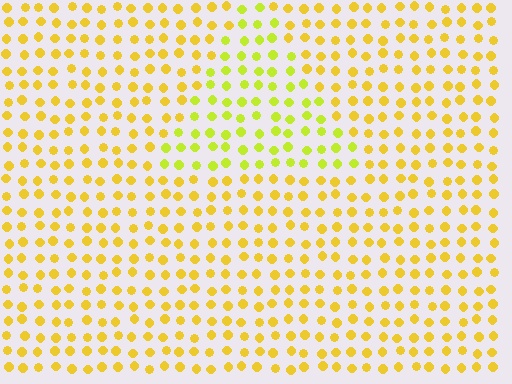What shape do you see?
I see a triangle.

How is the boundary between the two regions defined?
The boundary is defined purely by a slight shift in hue (about 25 degrees). Spacing, size, and orientation are identical on both sides.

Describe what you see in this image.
The image is filled with small yellow elements in a uniform arrangement. A triangle-shaped region is visible where the elements are tinted to a slightly different hue, forming a subtle color boundary.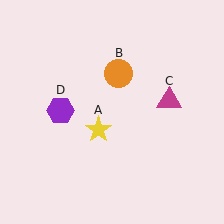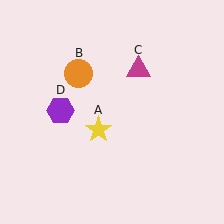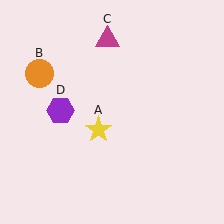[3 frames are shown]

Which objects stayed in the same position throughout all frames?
Yellow star (object A) and purple hexagon (object D) remained stationary.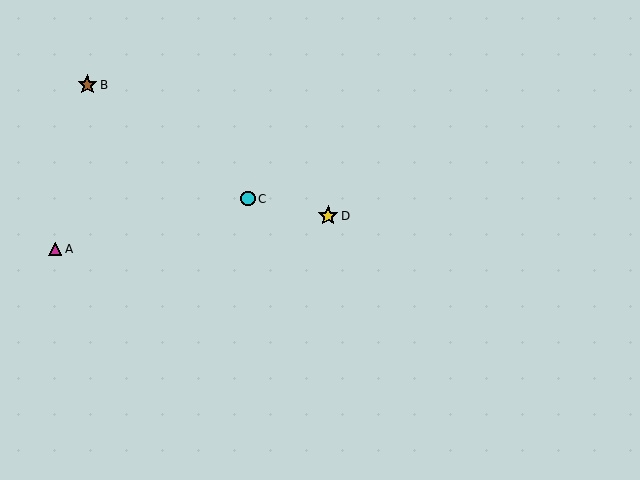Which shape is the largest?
The brown star (labeled B) is the largest.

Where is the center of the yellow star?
The center of the yellow star is at (328, 216).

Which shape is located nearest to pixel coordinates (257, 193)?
The cyan circle (labeled C) at (248, 199) is nearest to that location.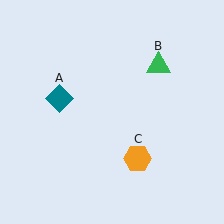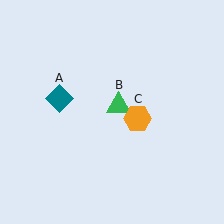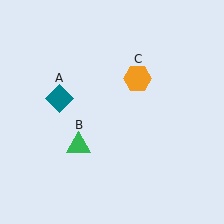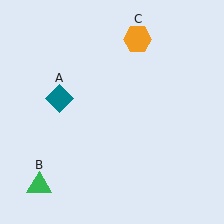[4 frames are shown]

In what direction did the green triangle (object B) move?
The green triangle (object B) moved down and to the left.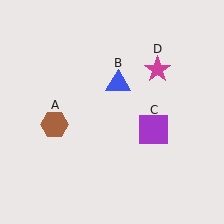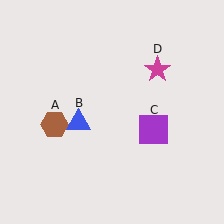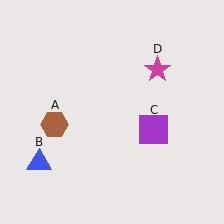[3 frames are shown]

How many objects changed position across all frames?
1 object changed position: blue triangle (object B).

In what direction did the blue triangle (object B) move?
The blue triangle (object B) moved down and to the left.